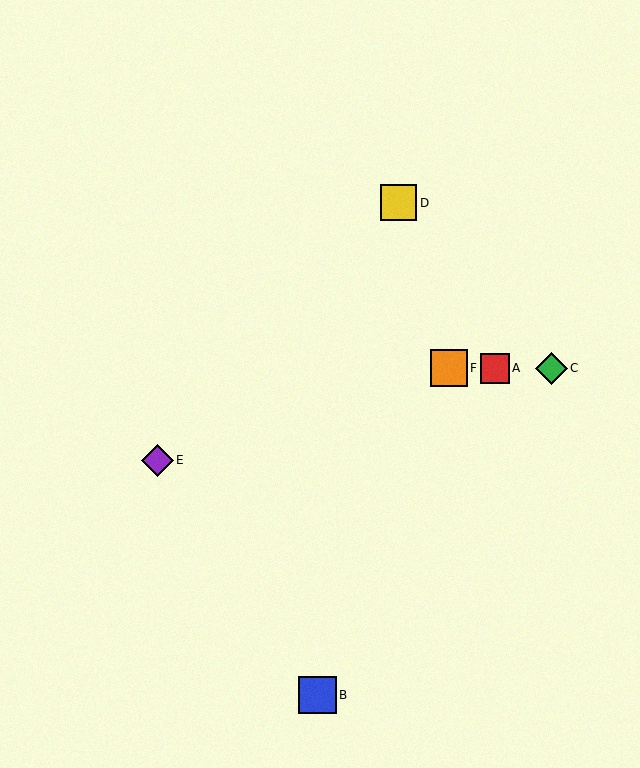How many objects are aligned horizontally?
3 objects (A, C, F) are aligned horizontally.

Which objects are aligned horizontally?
Objects A, C, F are aligned horizontally.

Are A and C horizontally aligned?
Yes, both are at y≈368.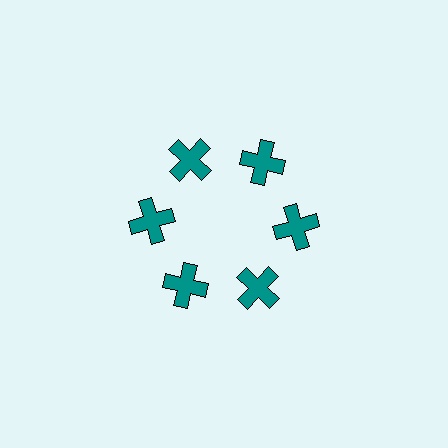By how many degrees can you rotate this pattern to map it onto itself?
The pattern maps onto itself every 60 degrees of rotation.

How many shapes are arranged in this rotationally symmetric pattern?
There are 6 shapes, arranged in 6 groups of 1.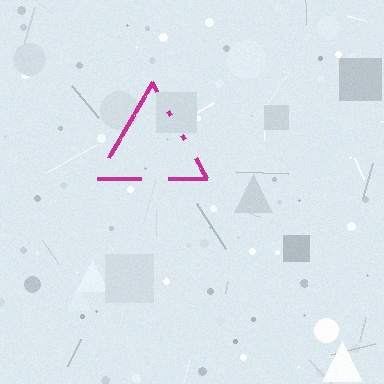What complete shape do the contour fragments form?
The contour fragments form a triangle.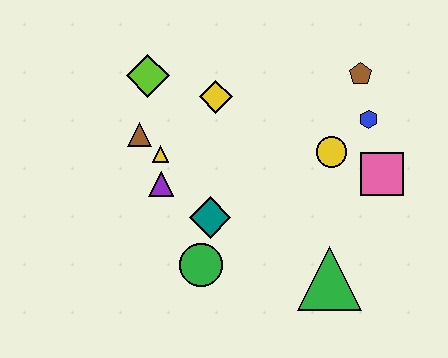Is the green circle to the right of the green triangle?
No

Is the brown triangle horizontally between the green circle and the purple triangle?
No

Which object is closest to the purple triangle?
The yellow triangle is closest to the purple triangle.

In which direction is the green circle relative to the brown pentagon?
The green circle is below the brown pentagon.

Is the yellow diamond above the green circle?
Yes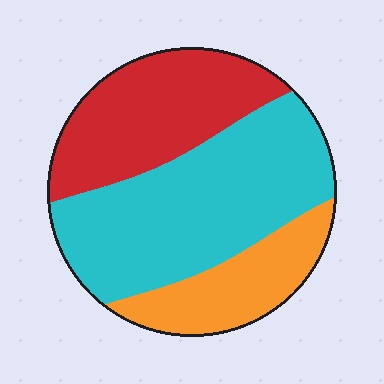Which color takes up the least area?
Orange, at roughly 20%.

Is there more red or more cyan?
Cyan.